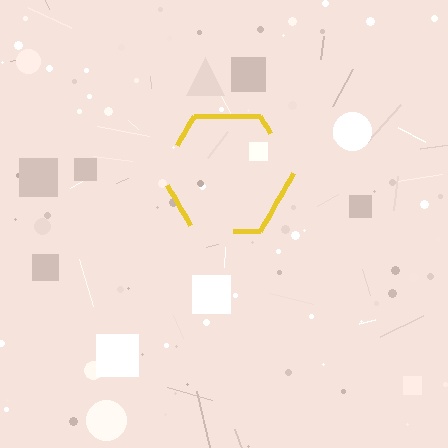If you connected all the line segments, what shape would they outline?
They would outline a hexagon.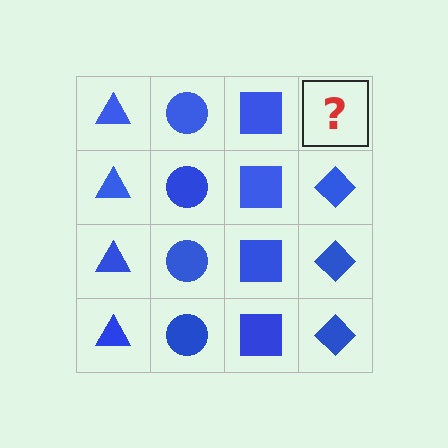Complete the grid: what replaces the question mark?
The question mark should be replaced with a blue diamond.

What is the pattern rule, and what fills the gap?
The rule is that each column has a consistent shape. The gap should be filled with a blue diamond.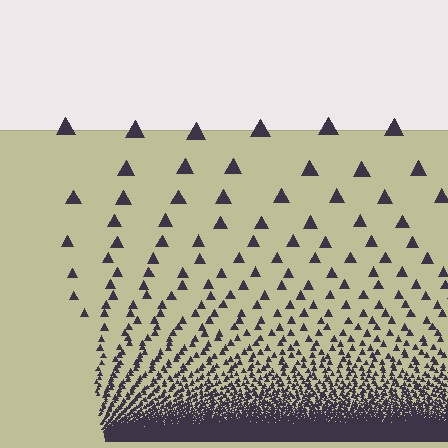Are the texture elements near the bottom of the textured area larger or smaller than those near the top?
Smaller. The gradient is inverted — elements near the bottom are smaller and denser.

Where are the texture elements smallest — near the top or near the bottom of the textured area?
Near the bottom.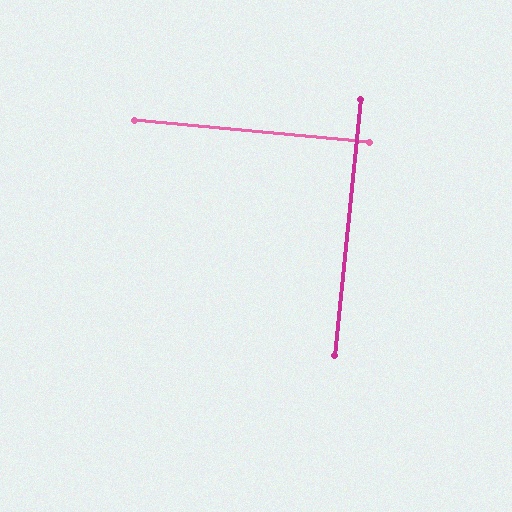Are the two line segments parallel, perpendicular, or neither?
Perpendicular — they meet at approximately 90°.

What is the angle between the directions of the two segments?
Approximately 90 degrees.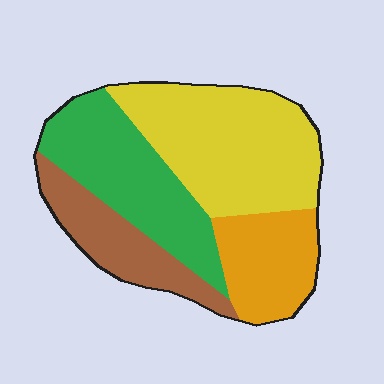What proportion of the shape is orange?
Orange covers about 20% of the shape.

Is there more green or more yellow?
Yellow.